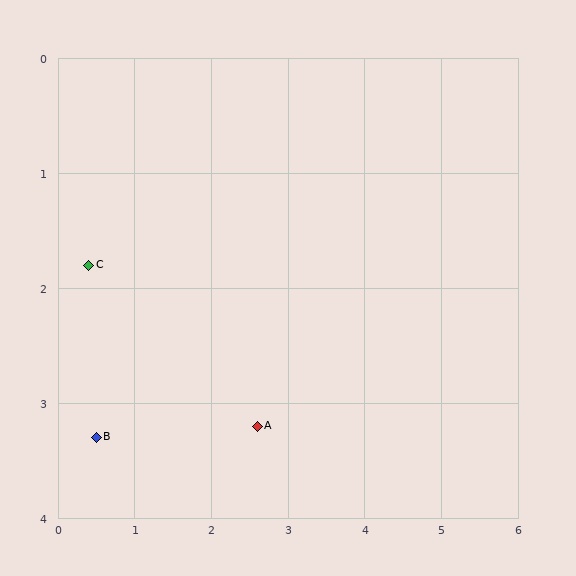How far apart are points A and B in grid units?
Points A and B are about 2.1 grid units apart.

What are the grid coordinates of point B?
Point B is at approximately (0.5, 3.3).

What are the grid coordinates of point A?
Point A is at approximately (2.6, 3.2).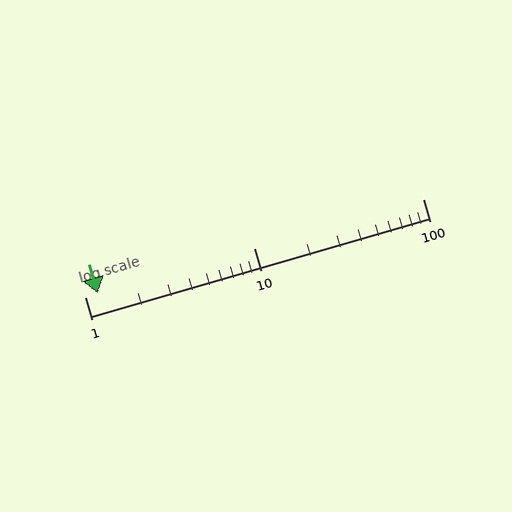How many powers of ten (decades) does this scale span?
The scale spans 2 decades, from 1 to 100.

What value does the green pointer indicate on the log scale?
The pointer indicates approximately 1.2.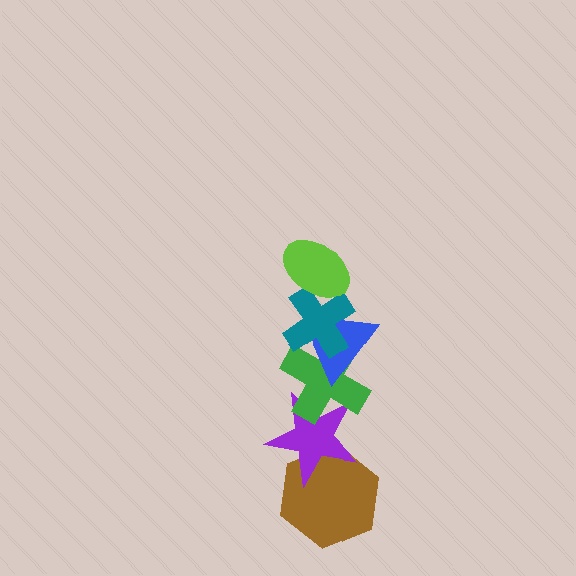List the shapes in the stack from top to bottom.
From top to bottom: the lime ellipse, the teal cross, the blue triangle, the green cross, the purple star, the brown hexagon.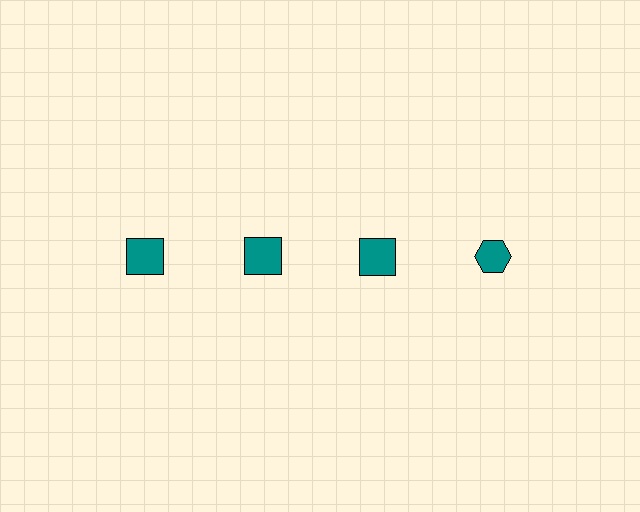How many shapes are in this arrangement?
There are 4 shapes arranged in a grid pattern.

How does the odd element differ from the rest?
It has a different shape: hexagon instead of square.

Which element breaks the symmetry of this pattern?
The teal hexagon in the top row, second from right column breaks the symmetry. All other shapes are teal squares.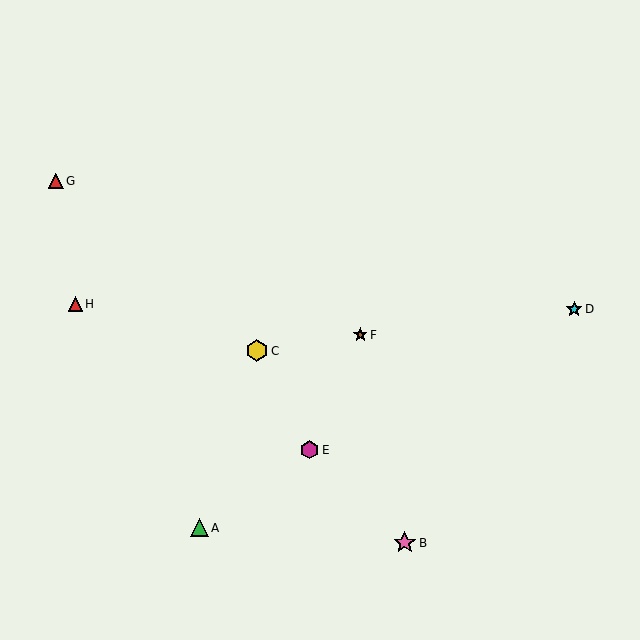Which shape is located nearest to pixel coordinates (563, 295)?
The cyan star (labeled D) at (574, 309) is nearest to that location.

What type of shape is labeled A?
Shape A is a green triangle.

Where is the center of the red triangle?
The center of the red triangle is at (75, 304).